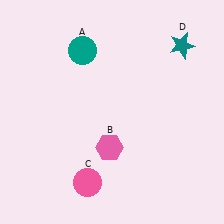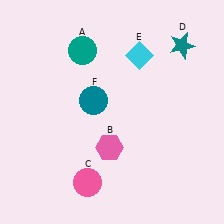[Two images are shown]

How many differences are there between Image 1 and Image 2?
There are 2 differences between the two images.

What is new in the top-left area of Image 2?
A teal circle (F) was added in the top-left area of Image 2.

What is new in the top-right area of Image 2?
A cyan diamond (E) was added in the top-right area of Image 2.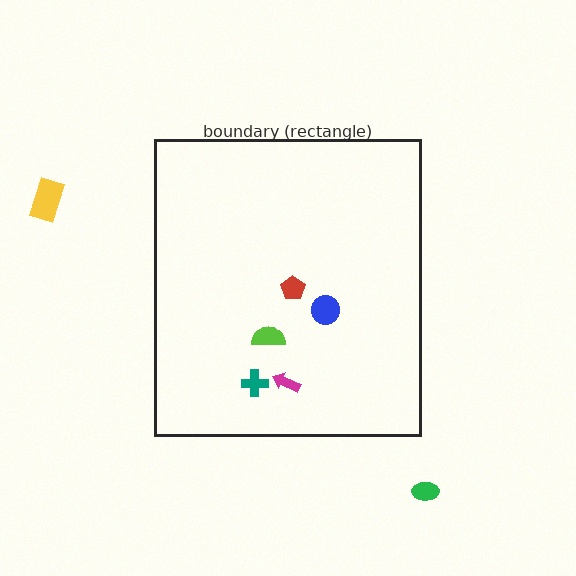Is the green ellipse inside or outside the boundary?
Outside.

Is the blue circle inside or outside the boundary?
Inside.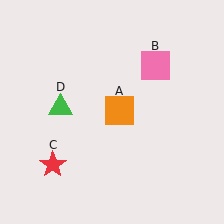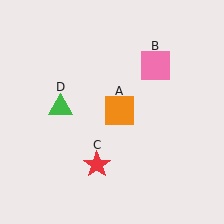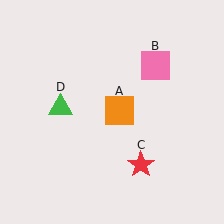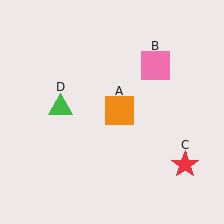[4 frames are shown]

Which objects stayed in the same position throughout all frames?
Orange square (object A) and pink square (object B) and green triangle (object D) remained stationary.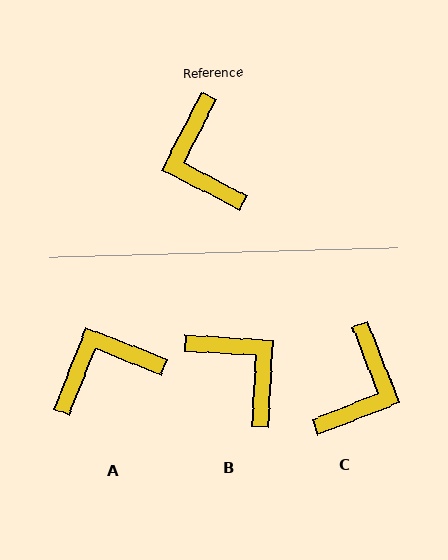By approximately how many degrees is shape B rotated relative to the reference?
Approximately 156 degrees clockwise.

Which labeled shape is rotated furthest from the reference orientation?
B, about 156 degrees away.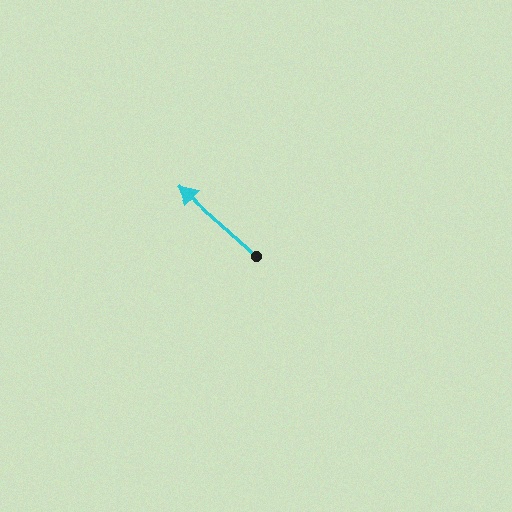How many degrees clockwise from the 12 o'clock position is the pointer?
Approximately 312 degrees.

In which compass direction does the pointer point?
Northwest.